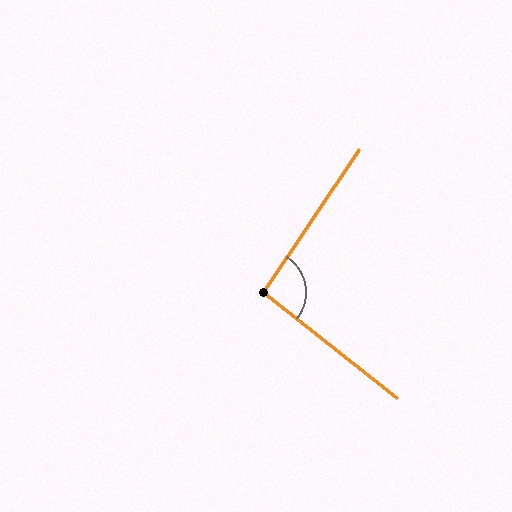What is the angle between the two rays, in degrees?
Approximately 94 degrees.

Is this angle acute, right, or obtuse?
It is approximately a right angle.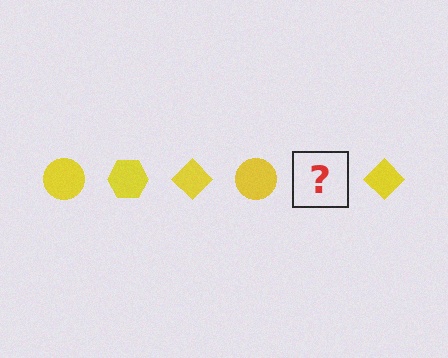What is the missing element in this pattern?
The missing element is a yellow hexagon.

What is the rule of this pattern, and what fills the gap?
The rule is that the pattern cycles through circle, hexagon, diamond shapes in yellow. The gap should be filled with a yellow hexagon.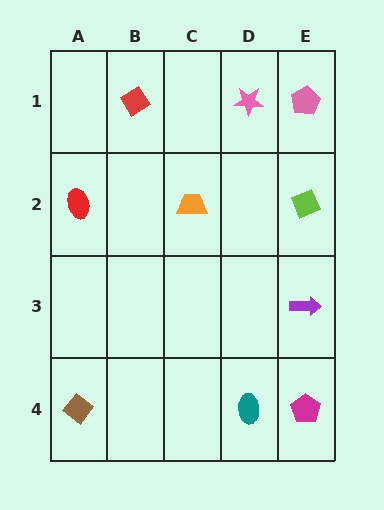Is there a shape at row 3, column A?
No, that cell is empty.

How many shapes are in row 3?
1 shape.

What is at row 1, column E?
A pink pentagon.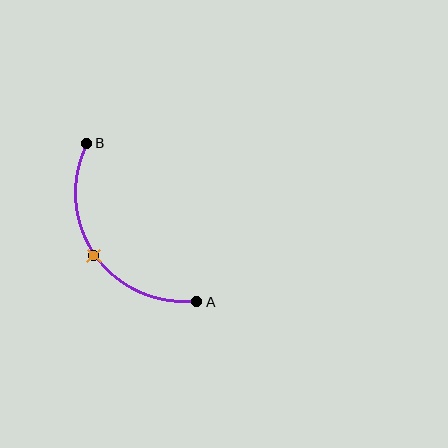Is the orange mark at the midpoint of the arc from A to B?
Yes. The orange mark lies on the arc at equal arc-length from both A and B — it is the arc midpoint.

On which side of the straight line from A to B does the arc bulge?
The arc bulges below and to the left of the straight line connecting A and B.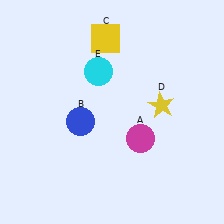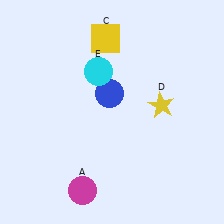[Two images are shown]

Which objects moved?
The objects that moved are: the magenta circle (A), the blue circle (B).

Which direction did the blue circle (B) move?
The blue circle (B) moved right.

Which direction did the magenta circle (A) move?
The magenta circle (A) moved left.